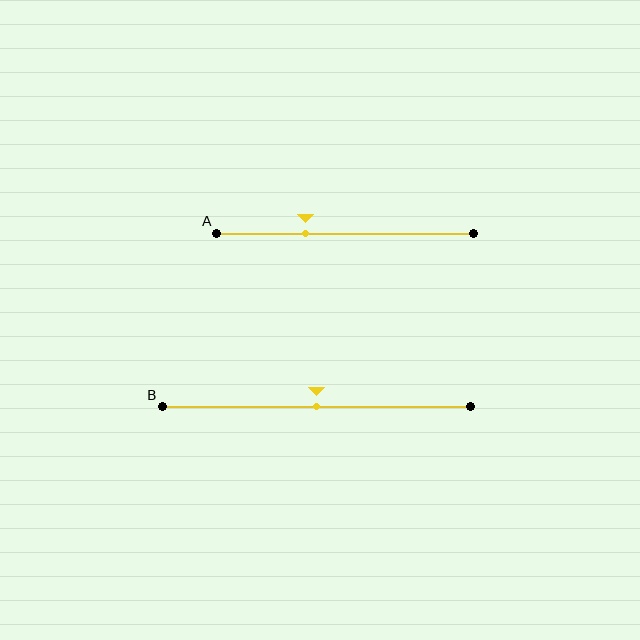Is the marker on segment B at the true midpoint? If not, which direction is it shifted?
Yes, the marker on segment B is at the true midpoint.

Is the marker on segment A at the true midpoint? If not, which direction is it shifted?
No, the marker on segment A is shifted to the left by about 15% of the segment length.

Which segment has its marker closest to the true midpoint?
Segment B has its marker closest to the true midpoint.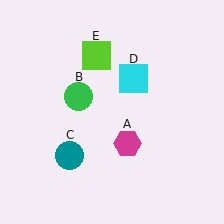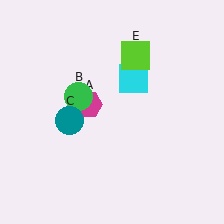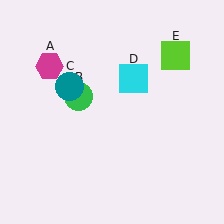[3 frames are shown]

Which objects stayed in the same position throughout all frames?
Green circle (object B) and cyan square (object D) remained stationary.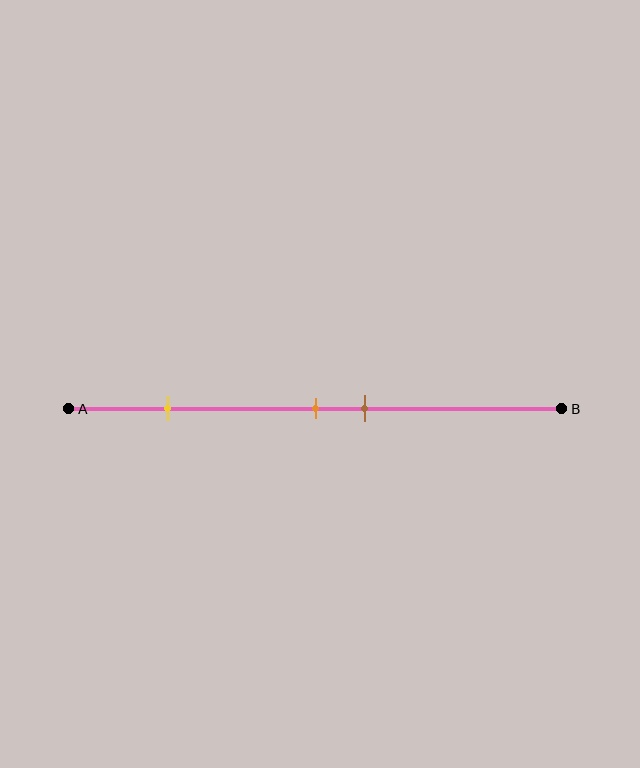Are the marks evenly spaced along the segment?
No, the marks are not evenly spaced.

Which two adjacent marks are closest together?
The orange and brown marks are the closest adjacent pair.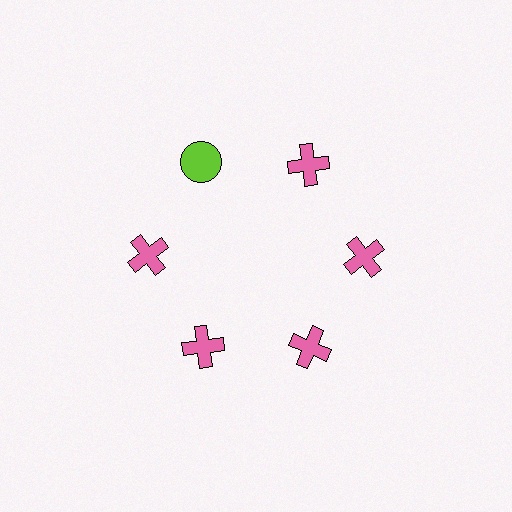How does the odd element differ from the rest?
It differs in both color (lime instead of pink) and shape (circle instead of cross).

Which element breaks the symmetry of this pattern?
The lime circle at roughly the 11 o'clock position breaks the symmetry. All other shapes are pink crosses.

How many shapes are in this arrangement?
There are 6 shapes arranged in a ring pattern.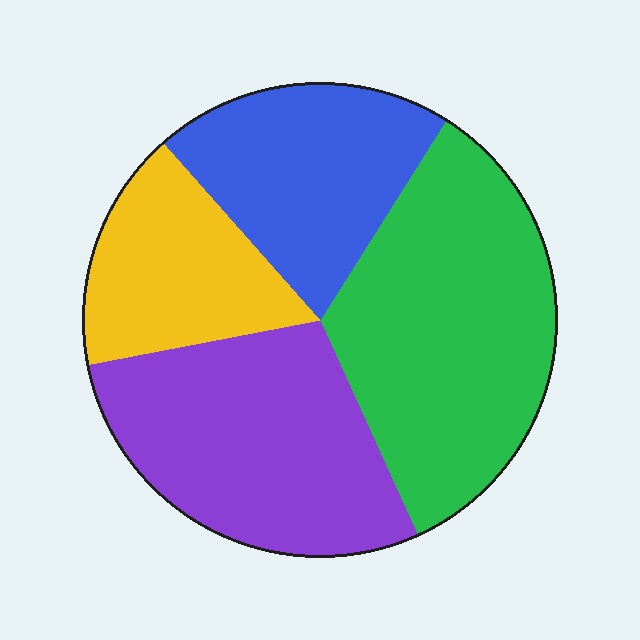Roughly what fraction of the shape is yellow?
Yellow covers about 15% of the shape.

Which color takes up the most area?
Green, at roughly 35%.